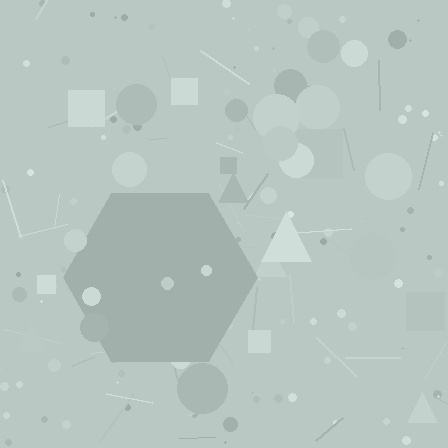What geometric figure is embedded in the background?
A hexagon is embedded in the background.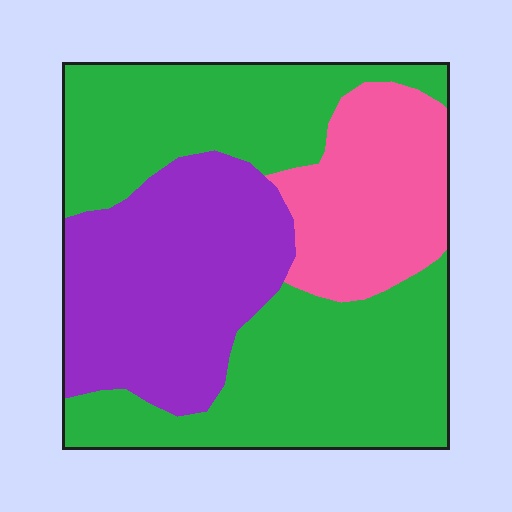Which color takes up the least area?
Pink, at roughly 20%.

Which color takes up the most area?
Green, at roughly 50%.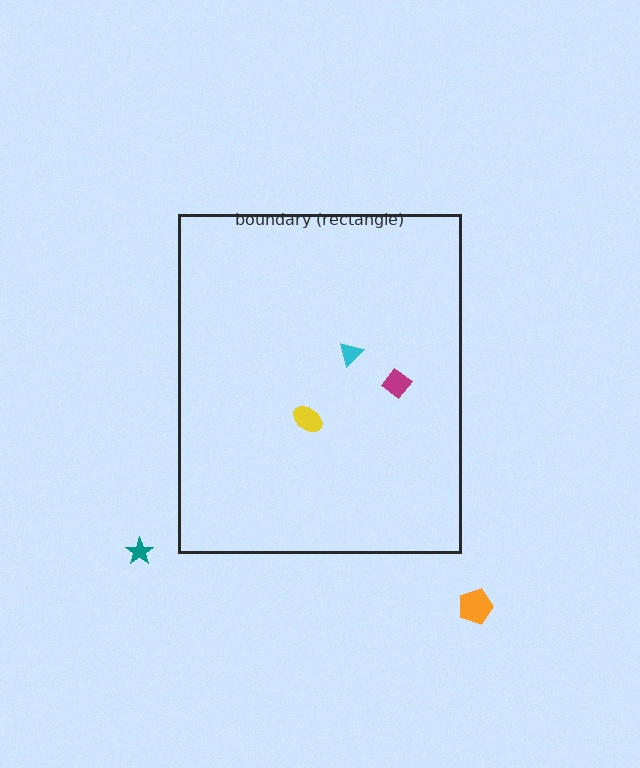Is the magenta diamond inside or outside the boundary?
Inside.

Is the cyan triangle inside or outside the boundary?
Inside.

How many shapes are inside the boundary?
3 inside, 2 outside.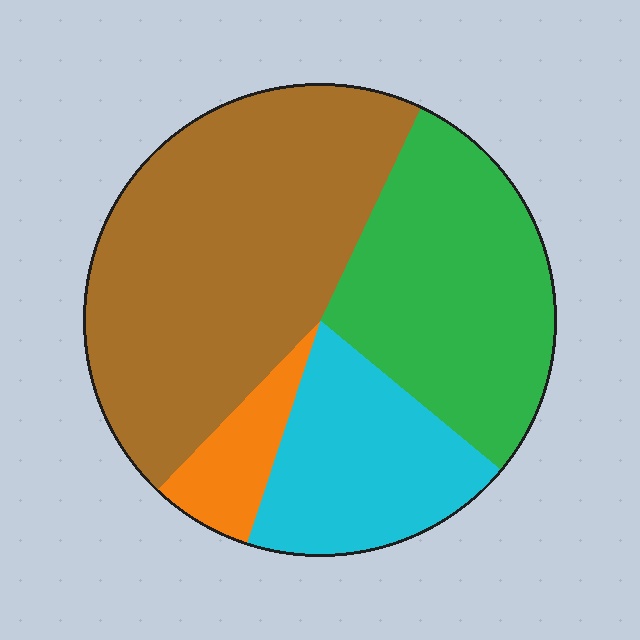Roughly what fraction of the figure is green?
Green takes up about one quarter (1/4) of the figure.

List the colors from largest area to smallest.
From largest to smallest: brown, green, cyan, orange.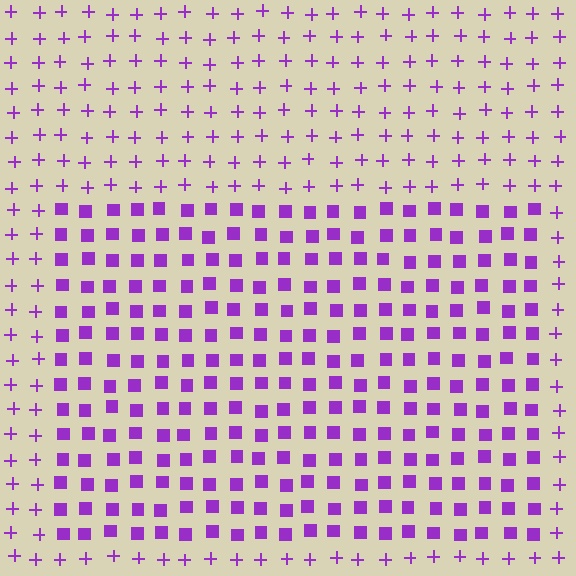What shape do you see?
I see a rectangle.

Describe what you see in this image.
The image is filled with small purple elements arranged in a uniform grid. A rectangle-shaped region contains squares, while the surrounding area contains plus signs. The boundary is defined purely by the change in element shape.